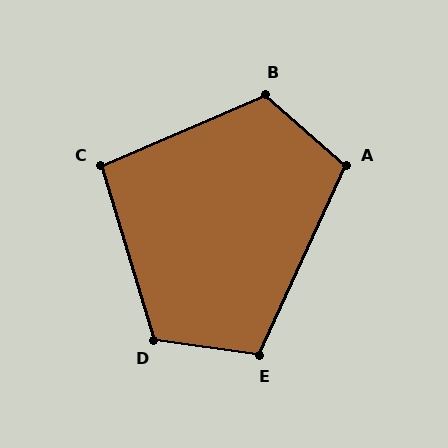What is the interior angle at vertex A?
Approximately 106 degrees (obtuse).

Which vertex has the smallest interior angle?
C, at approximately 97 degrees.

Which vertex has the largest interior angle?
B, at approximately 115 degrees.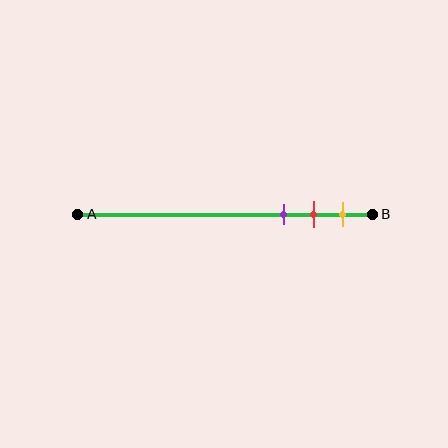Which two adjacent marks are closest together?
The red and yellow marks are the closest adjacent pair.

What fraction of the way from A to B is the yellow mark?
The yellow mark is approximately 90% (0.9) of the way from A to B.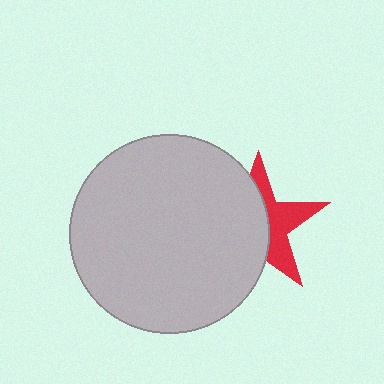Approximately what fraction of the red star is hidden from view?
Roughly 57% of the red star is hidden behind the light gray circle.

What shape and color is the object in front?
The object in front is a light gray circle.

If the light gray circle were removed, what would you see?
You would see the complete red star.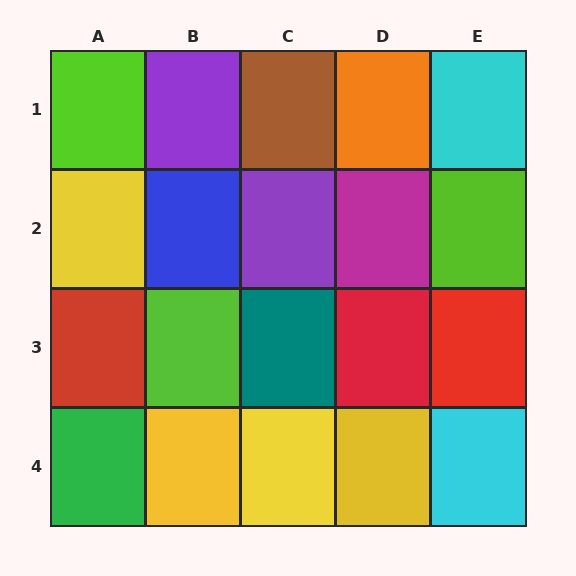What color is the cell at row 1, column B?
Purple.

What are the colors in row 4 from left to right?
Green, yellow, yellow, yellow, cyan.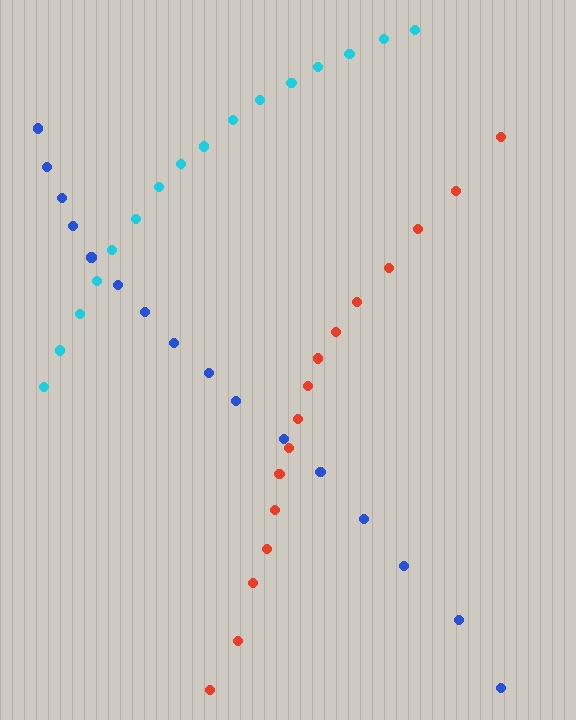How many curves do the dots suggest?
There are 3 distinct paths.